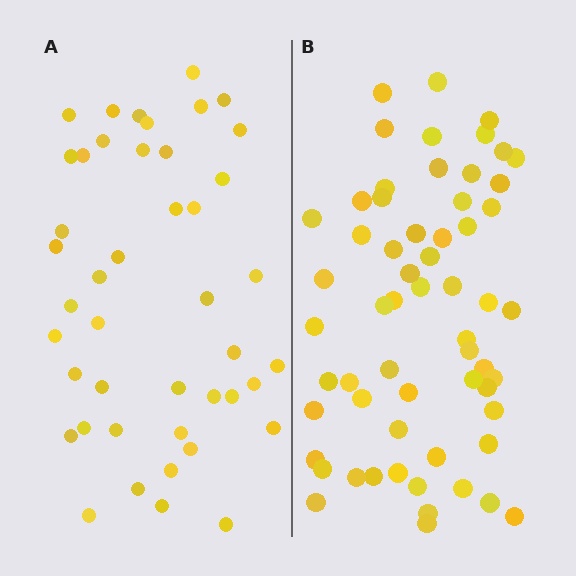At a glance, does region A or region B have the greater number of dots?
Region B (the right region) has more dots.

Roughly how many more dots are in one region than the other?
Region B has approximately 15 more dots than region A.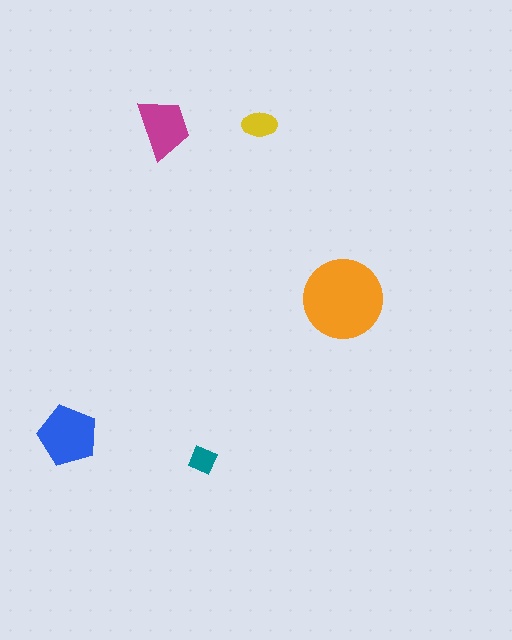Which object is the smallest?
The teal diamond.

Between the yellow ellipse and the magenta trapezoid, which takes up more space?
The magenta trapezoid.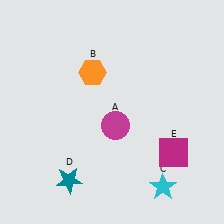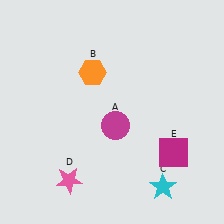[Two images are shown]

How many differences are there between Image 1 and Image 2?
There is 1 difference between the two images.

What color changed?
The star (D) changed from teal in Image 1 to pink in Image 2.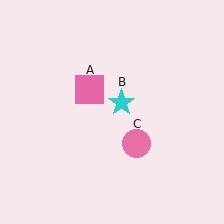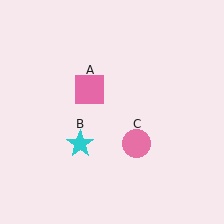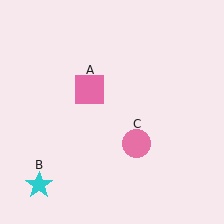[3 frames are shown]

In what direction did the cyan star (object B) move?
The cyan star (object B) moved down and to the left.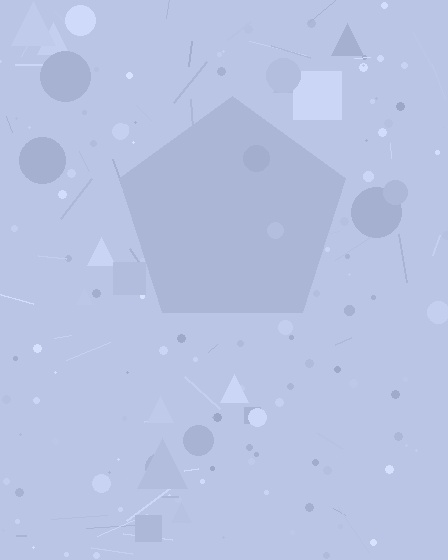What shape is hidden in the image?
A pentagon is hidden in the image.